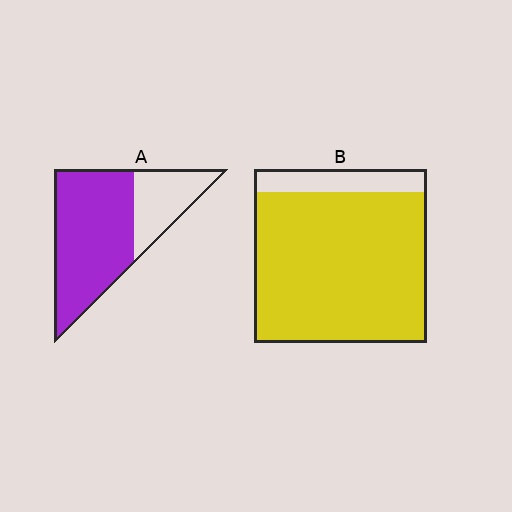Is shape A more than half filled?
Yes.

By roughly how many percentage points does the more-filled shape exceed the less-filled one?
By roughly 15 percentage points (B over A).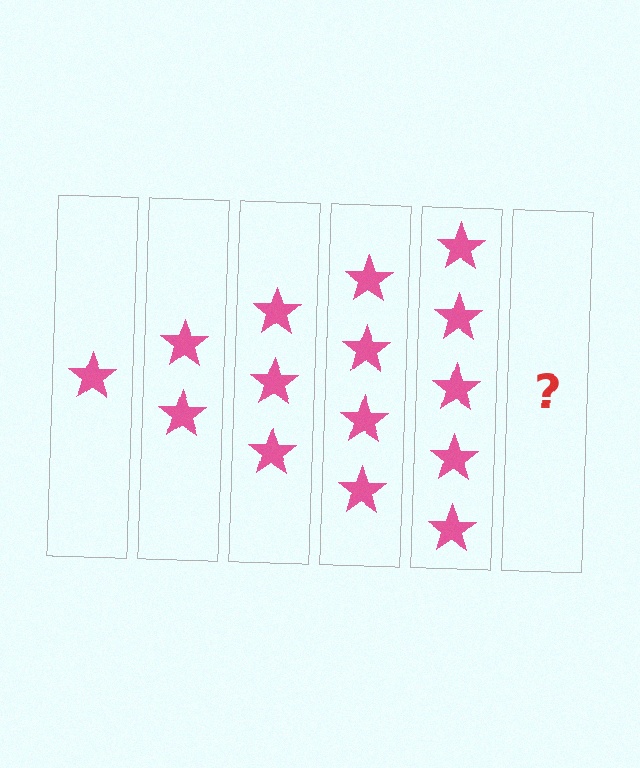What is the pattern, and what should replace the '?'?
The pattern is that each step adds one more star. The '?' should be 6 stars.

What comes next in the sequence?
The next element should be 6 stars.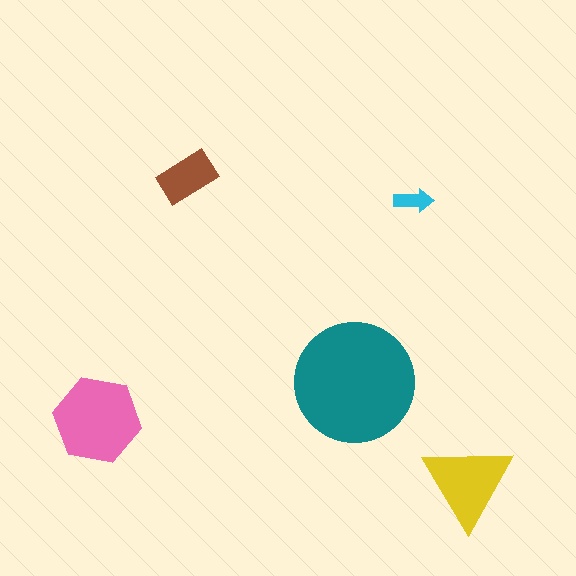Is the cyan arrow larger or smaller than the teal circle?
Smaller.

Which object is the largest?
The teal circle.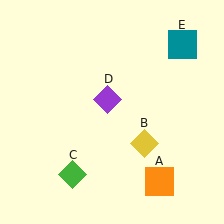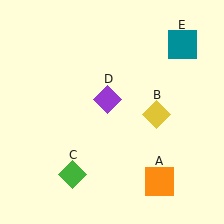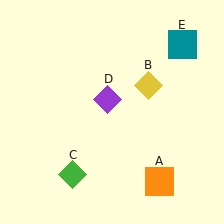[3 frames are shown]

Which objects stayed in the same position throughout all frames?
Orange square (object A) and green diamond (object C) and purple diamond (object D) and teal square (object E) remained stationary.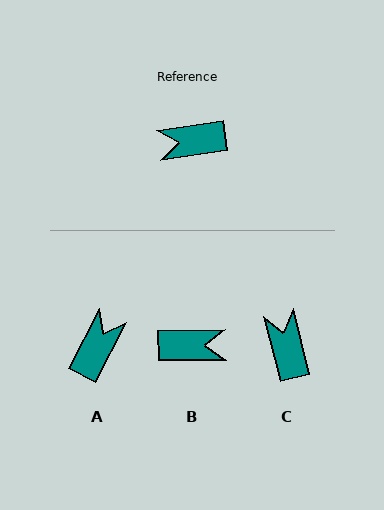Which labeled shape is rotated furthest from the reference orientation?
B, about 172 degrees away.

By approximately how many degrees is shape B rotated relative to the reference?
Approximately 172 degrees counter-clockwise.